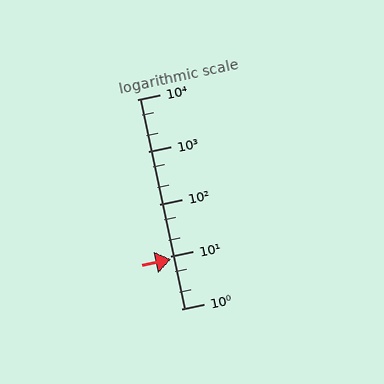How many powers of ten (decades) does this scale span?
The scale spans 4 decades, from 1 to 10000.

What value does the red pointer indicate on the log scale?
The pointer indicates approximately 8.8.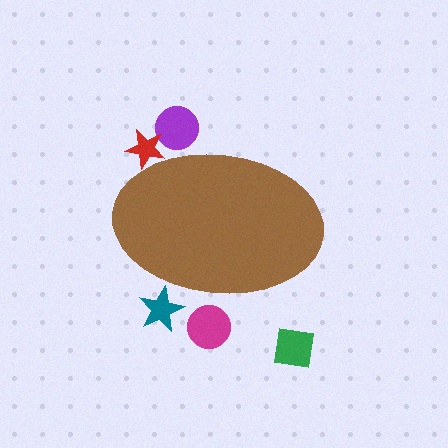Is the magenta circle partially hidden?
Yes, the magenta circle is partially hidden behind the brown ellipse.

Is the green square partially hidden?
No, the green square is fully visible.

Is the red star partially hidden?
Yes, the red star is partially hidden behind the brown ellipse.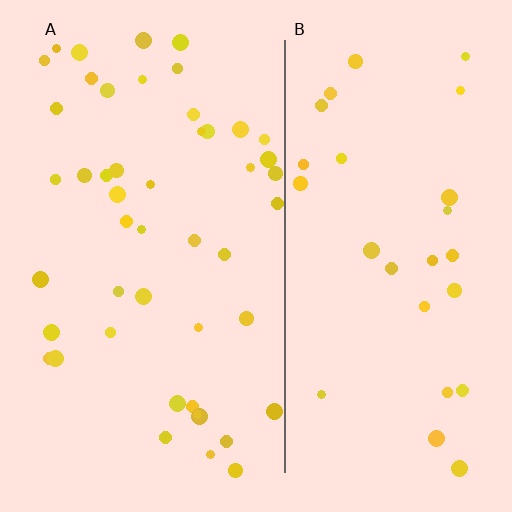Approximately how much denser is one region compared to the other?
Approximately 1.7× — region A over region B.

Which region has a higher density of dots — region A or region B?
A (the left).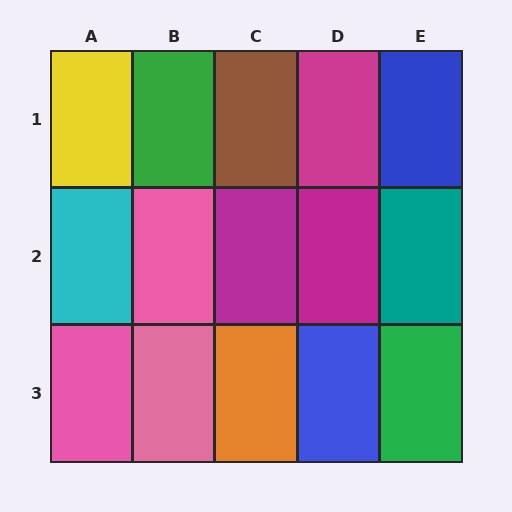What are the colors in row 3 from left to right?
Pink, pink, orange, blue, green.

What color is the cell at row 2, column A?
Cyan.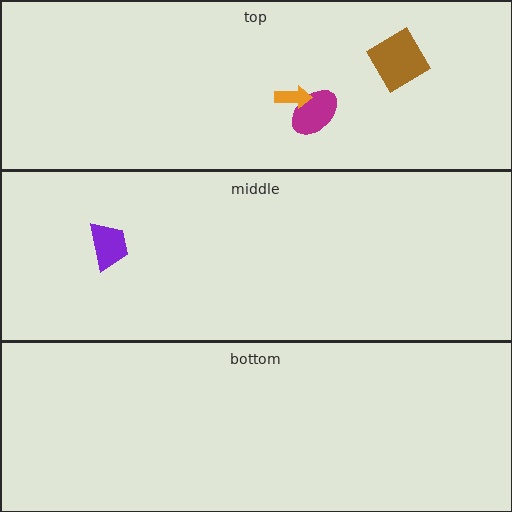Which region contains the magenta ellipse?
The top region.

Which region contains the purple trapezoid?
The middle region.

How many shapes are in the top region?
3.